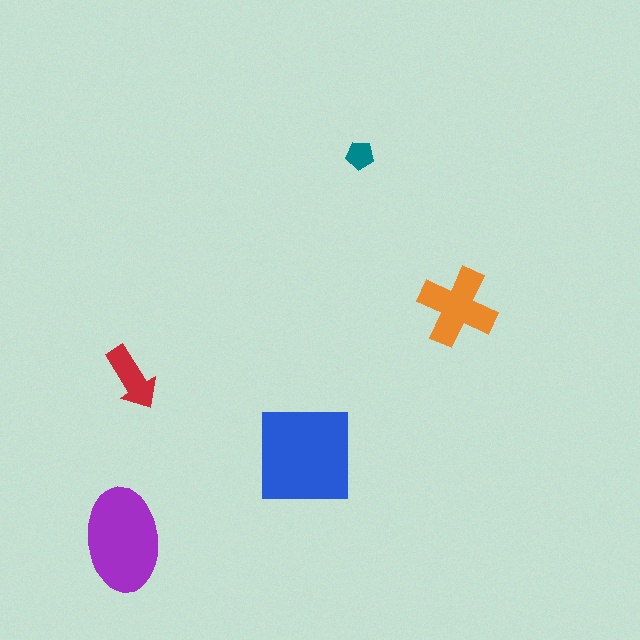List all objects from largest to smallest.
The blue square, the purple ellipse, the orange cross, the red arrow, the teal pentagon.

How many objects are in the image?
There are 5 objects in the image.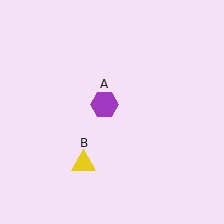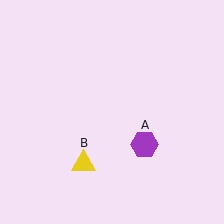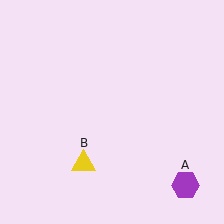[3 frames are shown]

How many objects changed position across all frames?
1 object changed position: purple hexagon (object A).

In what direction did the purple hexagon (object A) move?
The purple hexagon (object A) moved down and to the right.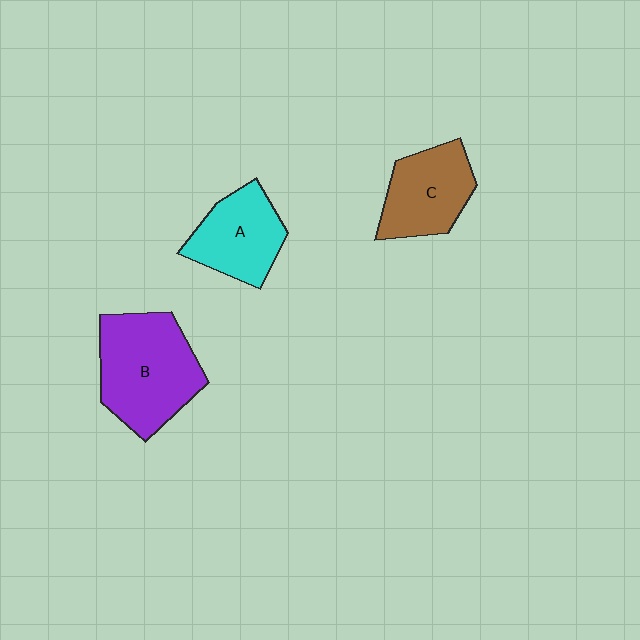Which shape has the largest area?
Shape B (purple).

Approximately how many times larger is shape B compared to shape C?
Approximately 1.4 times.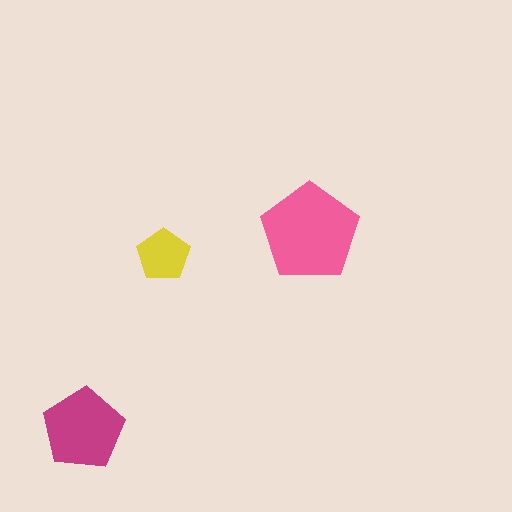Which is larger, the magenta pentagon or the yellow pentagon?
The magenta one.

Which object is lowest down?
The magenta pentagon is bottommost.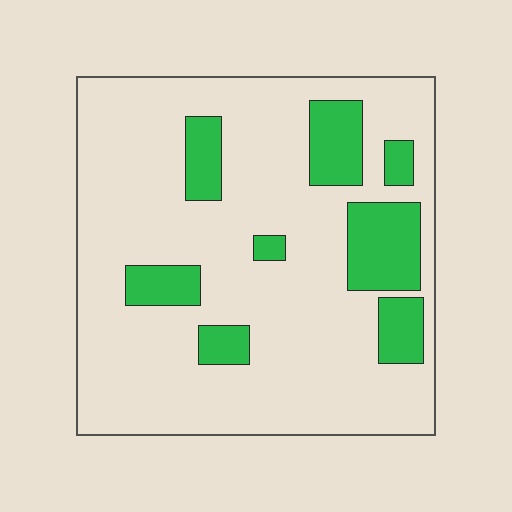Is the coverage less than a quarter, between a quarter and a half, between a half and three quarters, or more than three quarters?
Less than a quarter.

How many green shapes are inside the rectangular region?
8.